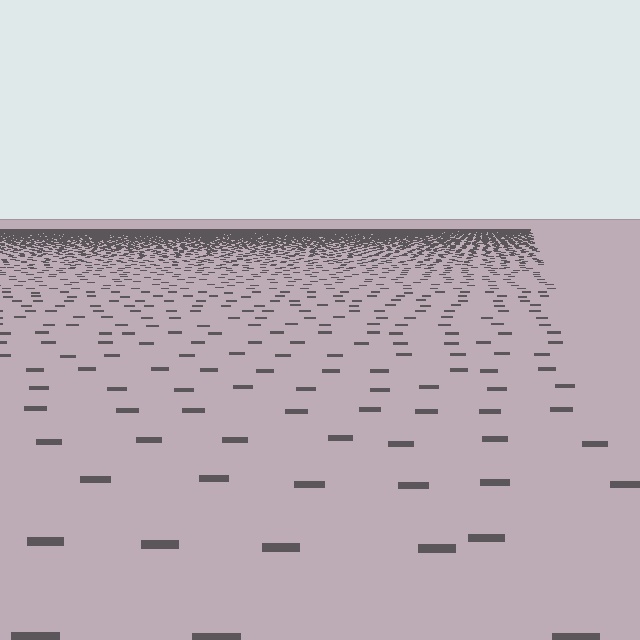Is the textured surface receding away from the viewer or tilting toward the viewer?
The surface is receding away from the viewer. Texture elements get smaller and denser toward the top.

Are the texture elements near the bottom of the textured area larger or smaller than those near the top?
Larger. Near the bottom, elements are closer to the viewer and appear at a bigger on-screen size.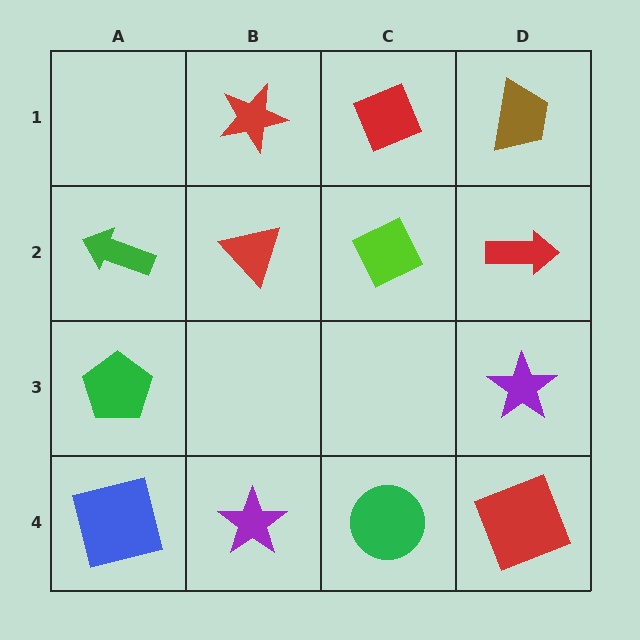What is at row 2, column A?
A green arrow.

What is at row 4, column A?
A blue square.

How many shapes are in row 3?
2 shapes.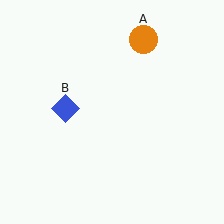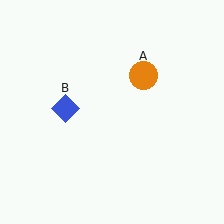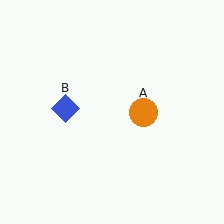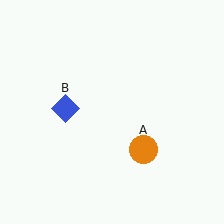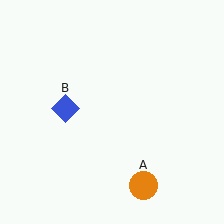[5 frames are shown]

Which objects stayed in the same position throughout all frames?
Blue diamond (object B) remained stationary.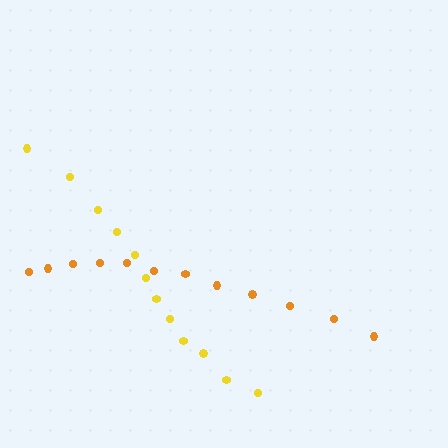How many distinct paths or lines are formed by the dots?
There are 2 distinct paths.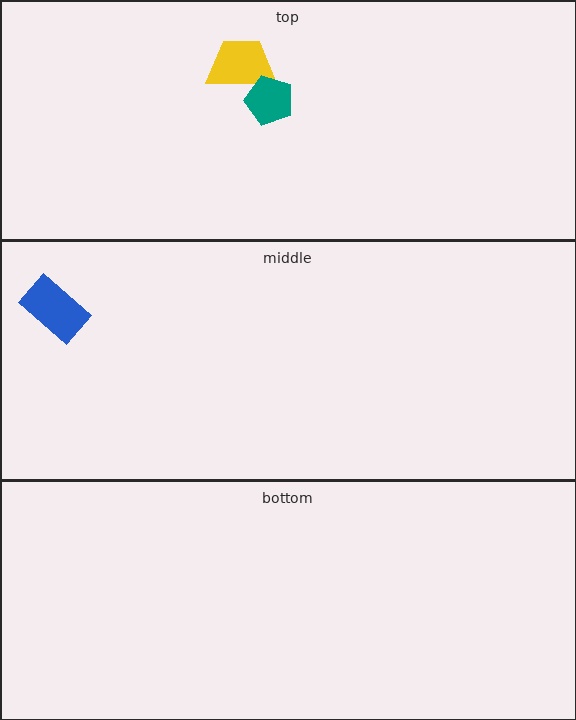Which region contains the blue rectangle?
The middle region.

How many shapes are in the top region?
2.